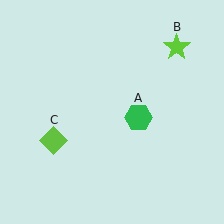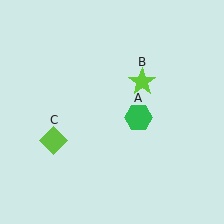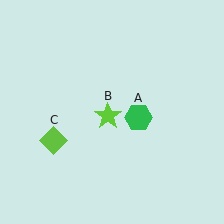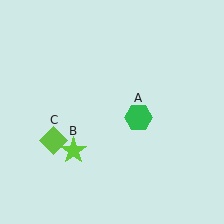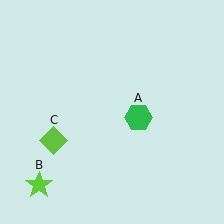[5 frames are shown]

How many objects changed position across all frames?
1 object changed position: lime star (object B).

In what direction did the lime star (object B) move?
The lime star (object B) moved down and to the left.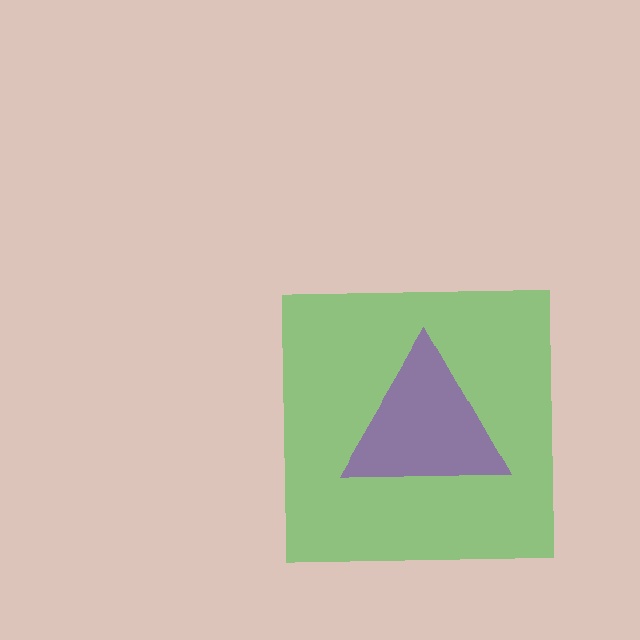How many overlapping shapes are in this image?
There are 2 overlapping shapes in the image.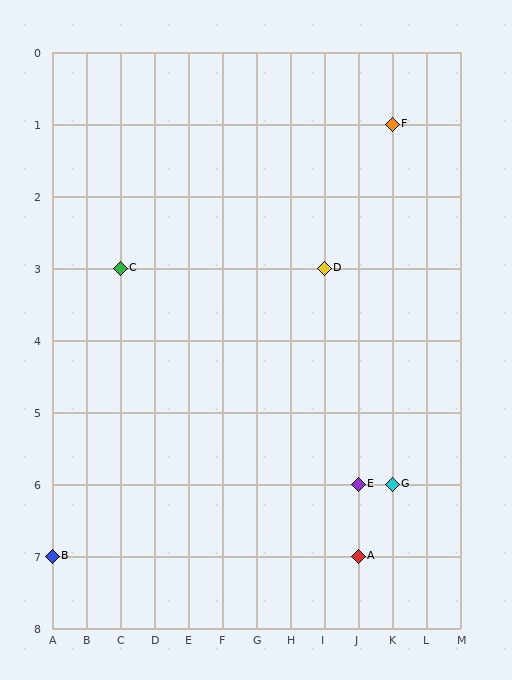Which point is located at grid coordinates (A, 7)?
Point B is at (A, 7).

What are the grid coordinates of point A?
Point A is at grid coordinates (J, 7).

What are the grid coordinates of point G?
Point G is at grid coordinates (K, 6).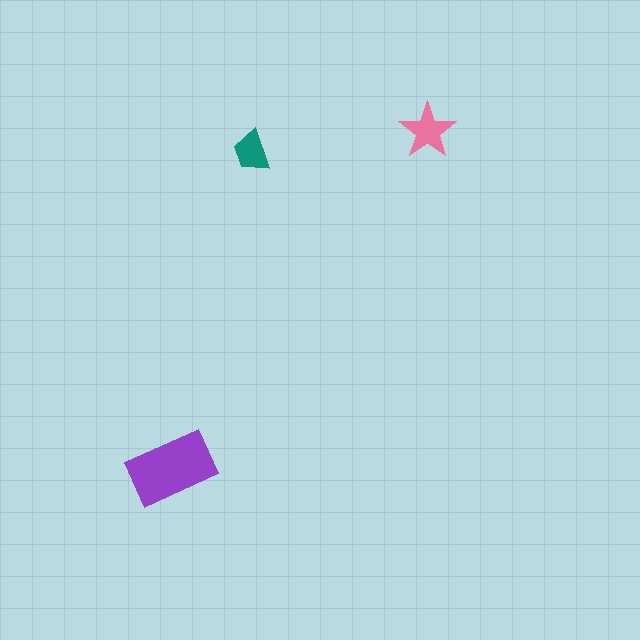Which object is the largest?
The purple rectangle.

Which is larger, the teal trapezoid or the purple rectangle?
The purple rectangle.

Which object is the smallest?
The teal trapezoid.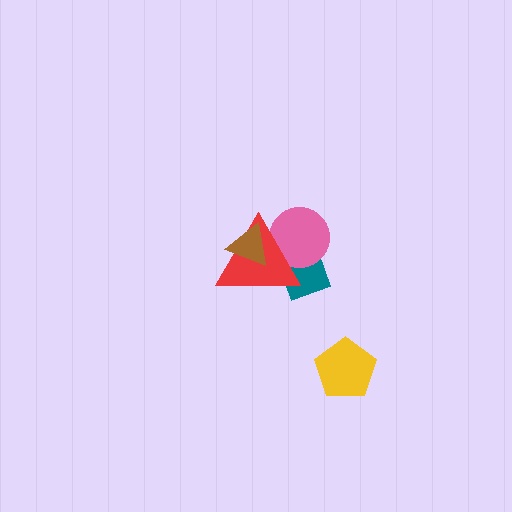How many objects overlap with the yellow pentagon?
0 objects overlap with the yellow pentagon.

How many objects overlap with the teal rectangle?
3 objects overlap with the teal rectangle.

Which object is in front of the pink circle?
The red triangle is in front of the pink circle.